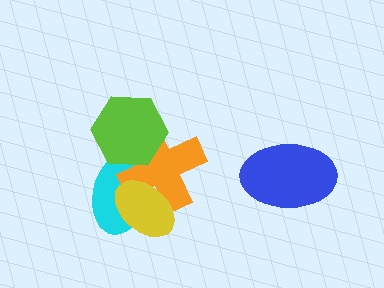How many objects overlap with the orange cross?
3 objects overlap with the orange cross.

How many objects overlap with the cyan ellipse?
3 objects overlap with the cyan ellipse.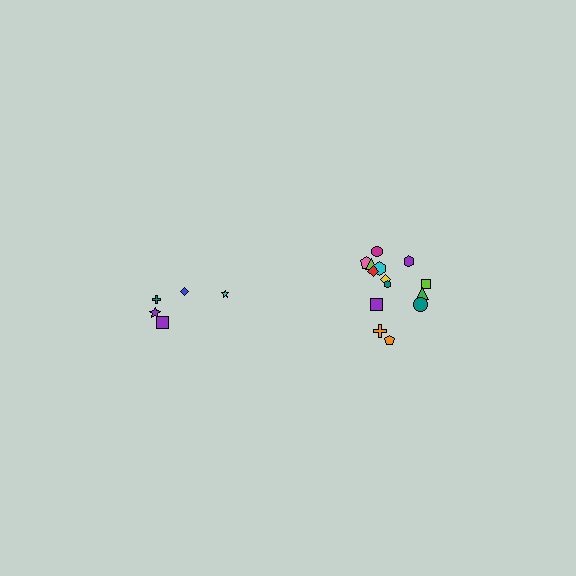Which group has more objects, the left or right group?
The right group.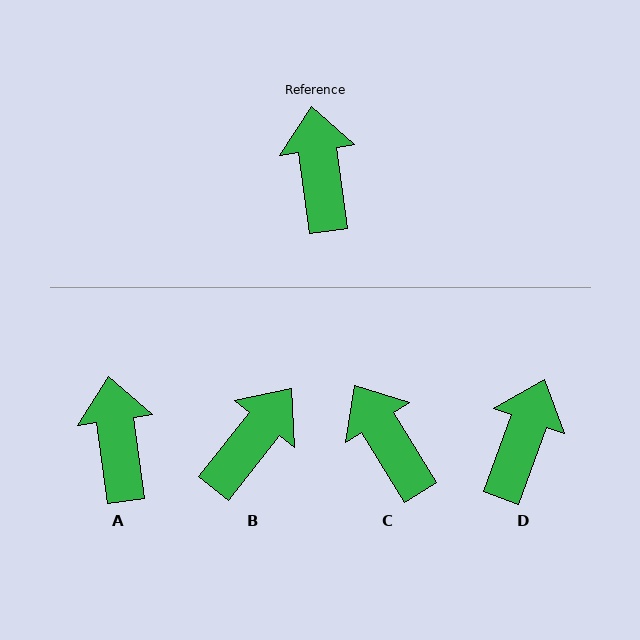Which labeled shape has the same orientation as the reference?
A.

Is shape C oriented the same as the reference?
No, it is off by about 24 degrees.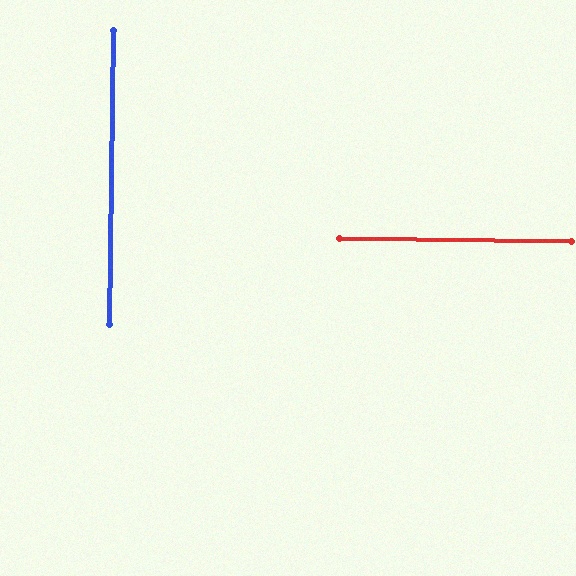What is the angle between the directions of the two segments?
Approximately 90 degrees.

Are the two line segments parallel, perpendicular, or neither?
Perpendicular — they meet at approximately 90°.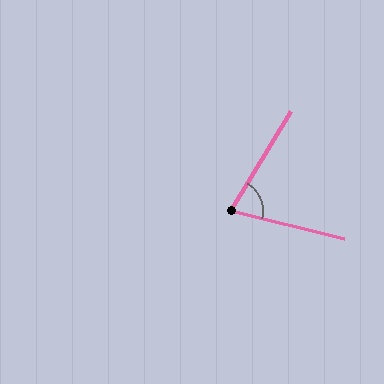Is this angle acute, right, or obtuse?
It is acute.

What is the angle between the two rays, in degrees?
Approximately 72 degrees.